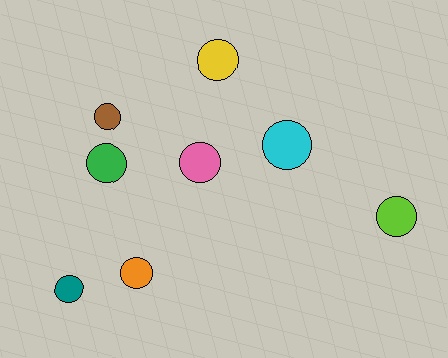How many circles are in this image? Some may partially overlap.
There are 8 circles.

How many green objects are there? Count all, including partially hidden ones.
There is 1 green object.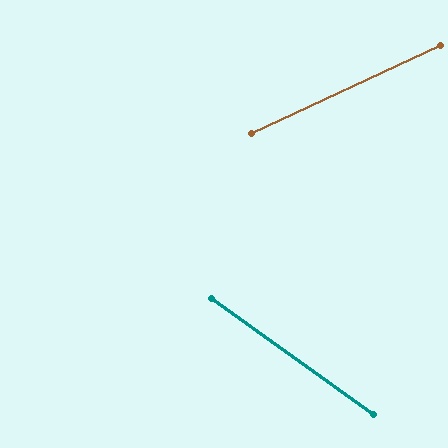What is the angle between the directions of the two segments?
Approximately 61 degrees.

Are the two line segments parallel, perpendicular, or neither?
Neither parallel nor perpendicular — they differ by about 61°.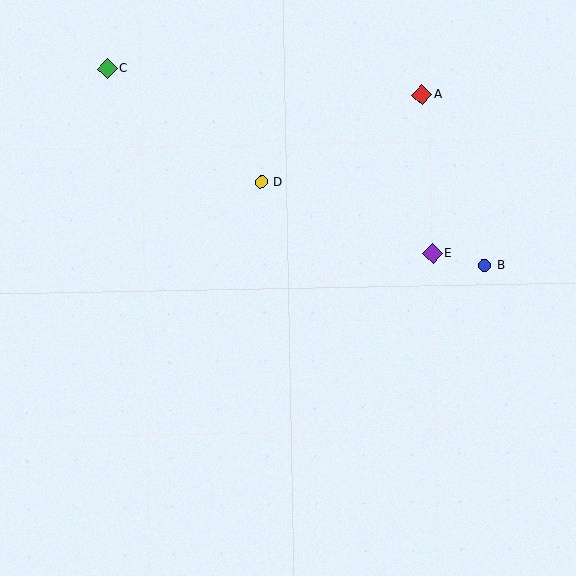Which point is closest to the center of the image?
Point D at (261, 182) is closest to the center.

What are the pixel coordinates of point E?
Point E is at (433, 253).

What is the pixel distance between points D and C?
The distance between D and C is 192 pixels.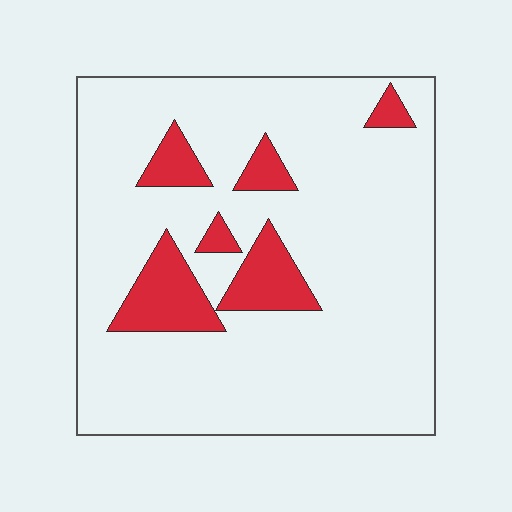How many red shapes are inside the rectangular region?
6.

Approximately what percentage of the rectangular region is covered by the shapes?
Approximately 15%.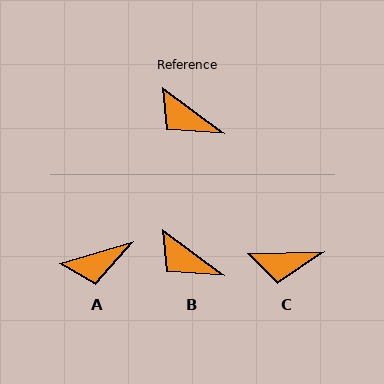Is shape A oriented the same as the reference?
No, it is off by about 53 degrees.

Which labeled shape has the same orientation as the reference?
B.